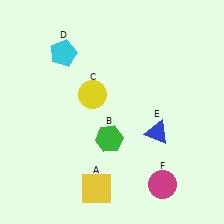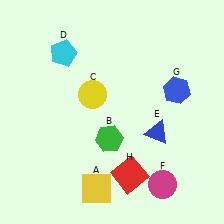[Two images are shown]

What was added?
A blue hexagon (G), a red square (H) were added in Image 2.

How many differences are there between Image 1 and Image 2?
There are 2 differences between the two images.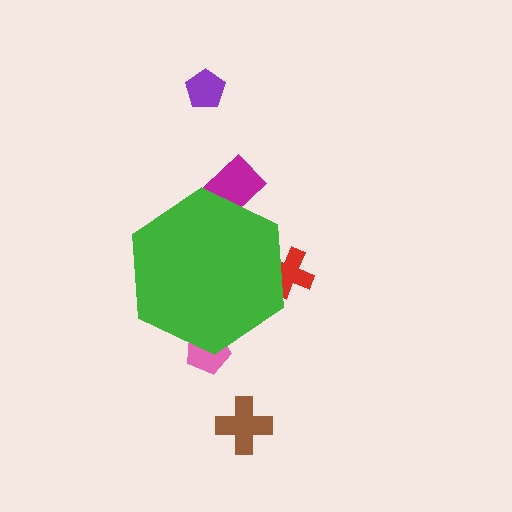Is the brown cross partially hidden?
No, the brown cross is fully visible.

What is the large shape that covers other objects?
A green hexagon.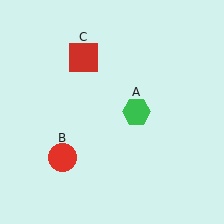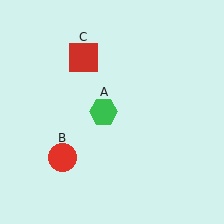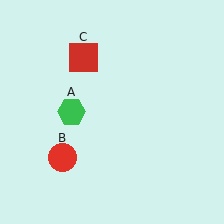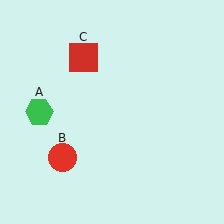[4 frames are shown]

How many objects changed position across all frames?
1 object changed position: green hexagon (object A).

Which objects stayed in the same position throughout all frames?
Red circle (object B) and red square (object C) remained stationary.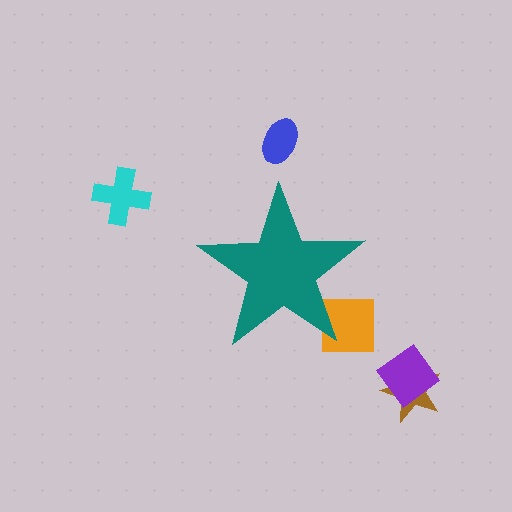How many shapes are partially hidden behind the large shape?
1 shape is partially hidden.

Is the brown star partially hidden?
No, the brown star is fully visible.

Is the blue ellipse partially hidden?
No, the blue ellipse is fully visible.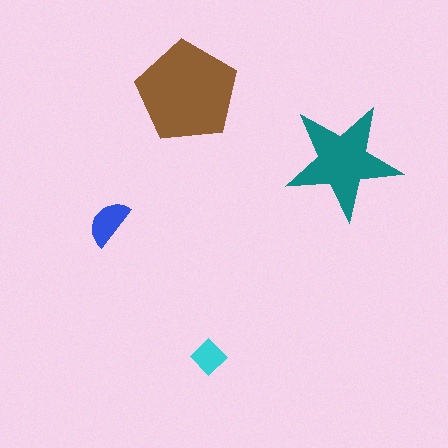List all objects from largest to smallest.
The brown pentagon, the teal star, the blue semicircle, the cyan diamond.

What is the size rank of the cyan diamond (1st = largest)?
4th.